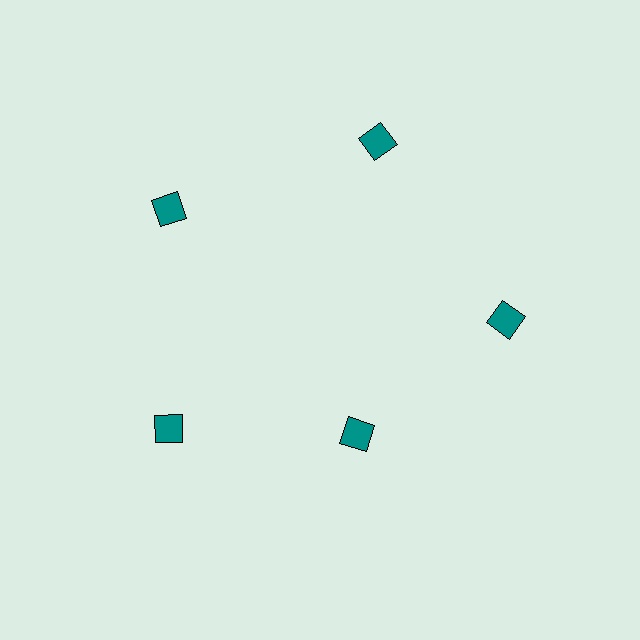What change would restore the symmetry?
The symmetry would be restored by moving it outward, back onto the ring so that all 5 diamonds sit at equal angles and equal distance from the center.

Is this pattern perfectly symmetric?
No. The 5 teal diamonds are arranged in a ring, but one element near the 5 o'clock position is pulled inward toward the center, breaking the 5-fold rotational symmetry.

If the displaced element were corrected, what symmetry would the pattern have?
It would have 5-fold rotational symmetry — the pattern would map onto itself every 72 degrees.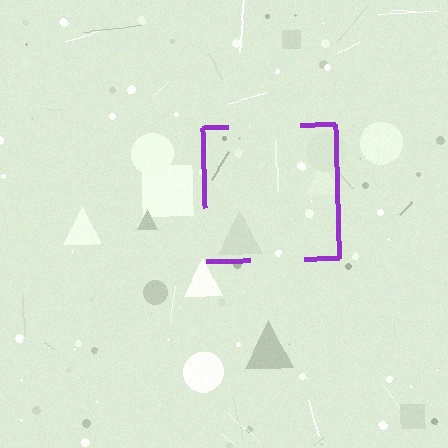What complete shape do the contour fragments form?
The contour fragments form a square.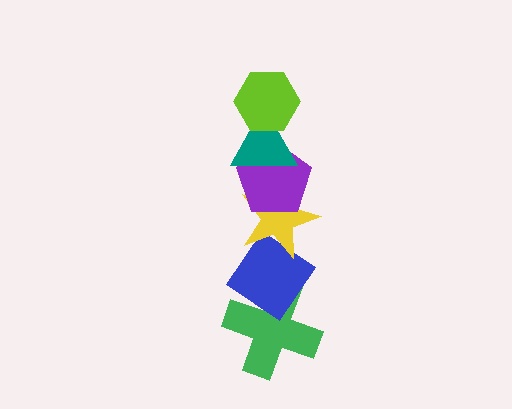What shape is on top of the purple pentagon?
The teal triangle is on top of the purple pentagon.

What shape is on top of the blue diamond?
The yellow star is on top of the blue diamond.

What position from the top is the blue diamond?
The blue diamond is 5th from the top.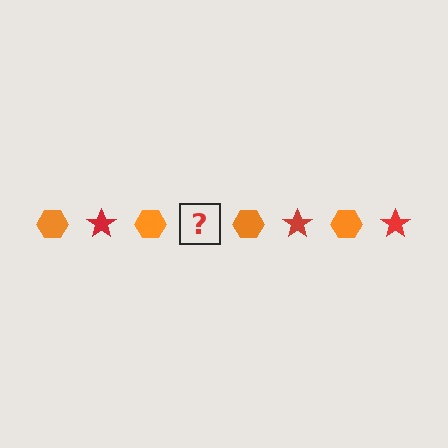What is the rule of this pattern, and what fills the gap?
The rule is that the pattern alternates between orange hexagon and red star. The gap should be filled with a red star.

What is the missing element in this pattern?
The missing element is a red star.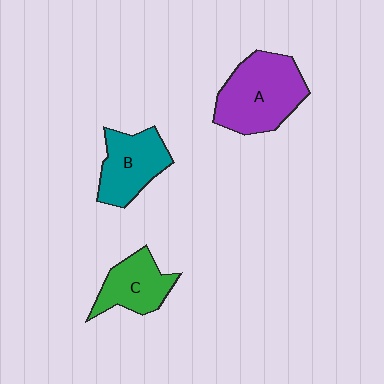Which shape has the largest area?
Shape A (purple).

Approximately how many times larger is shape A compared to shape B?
Approximately 1.4 times.